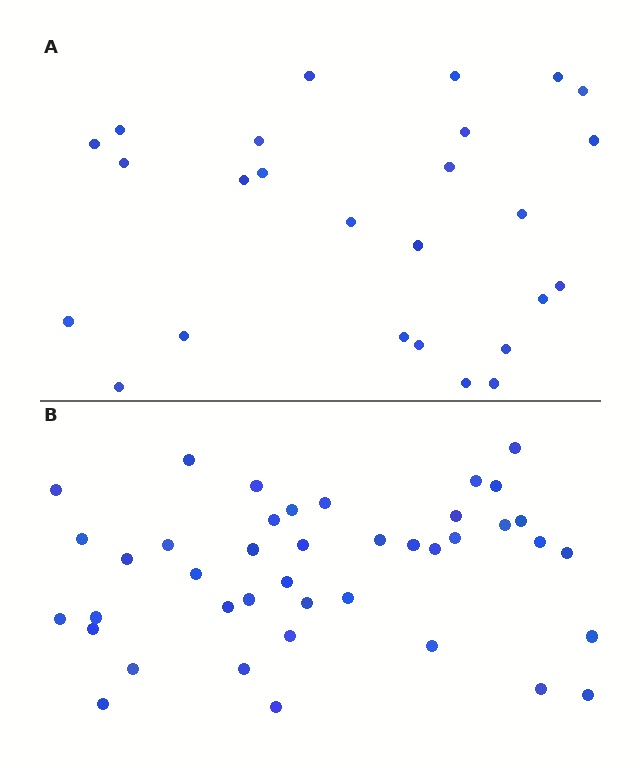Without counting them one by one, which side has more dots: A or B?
Region B (the bottom region) has more dots.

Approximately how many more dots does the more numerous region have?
Region B has approximately 15 more dots than region A.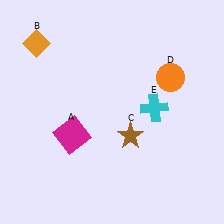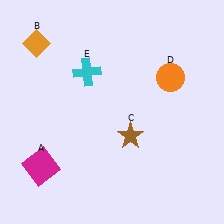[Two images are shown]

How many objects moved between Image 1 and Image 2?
2 objects moved between the two images.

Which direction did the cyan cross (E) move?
The cyan cross (E) moved left.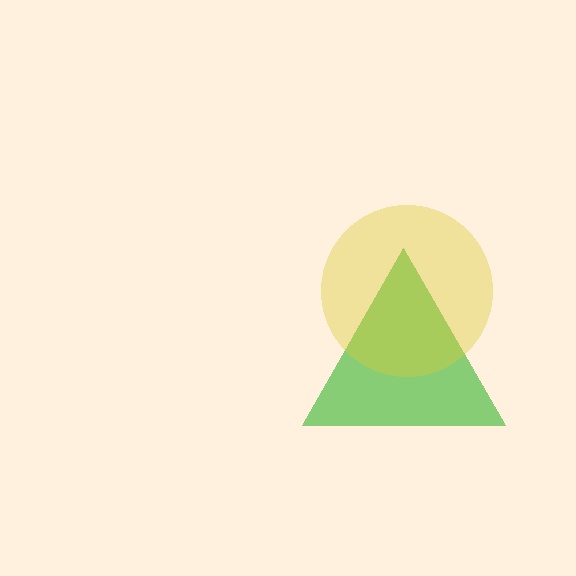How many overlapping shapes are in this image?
There are 2 overlapping shapes in the image.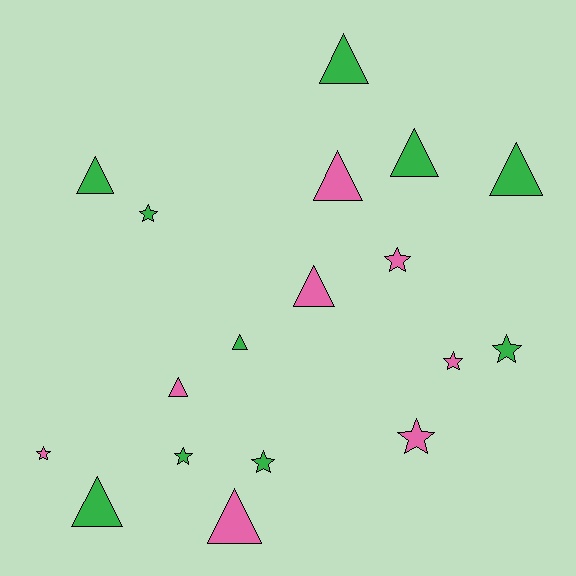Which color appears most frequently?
Green, with 10 objects.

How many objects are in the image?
There are 18 objects.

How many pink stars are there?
There are 4 pink stars.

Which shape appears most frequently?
Triangle, with 10 objects.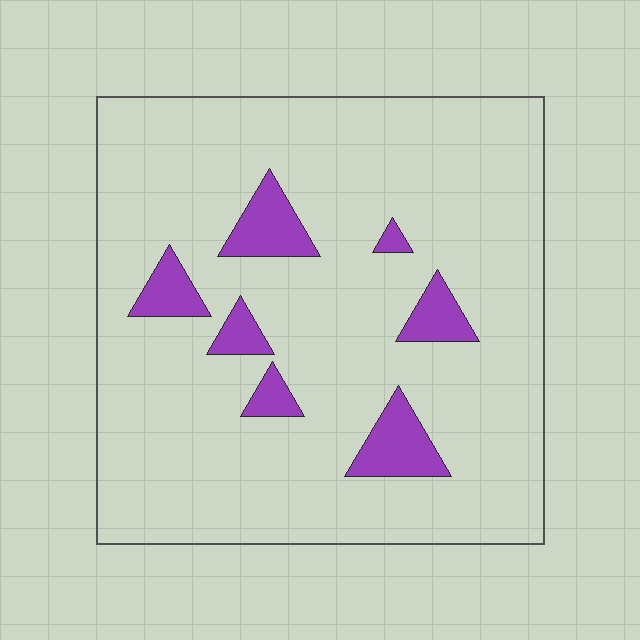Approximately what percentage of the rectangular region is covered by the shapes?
Approximately 10%.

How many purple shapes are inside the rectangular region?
7.